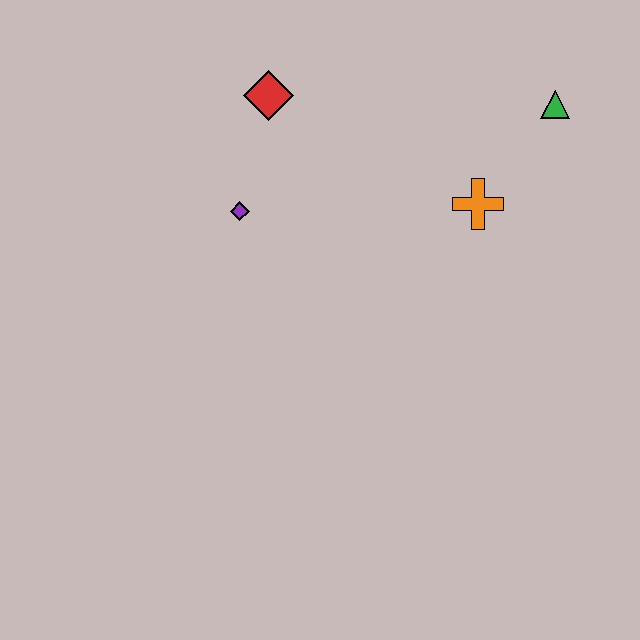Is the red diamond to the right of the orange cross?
No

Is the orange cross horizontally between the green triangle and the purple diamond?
Yes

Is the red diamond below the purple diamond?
No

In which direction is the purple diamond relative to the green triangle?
The purple diamond is to the left of the green triangle.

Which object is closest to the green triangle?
The orange cross is closest to the green triangle.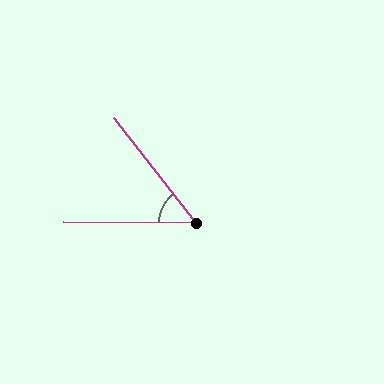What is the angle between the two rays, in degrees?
Approximately 51 degrees.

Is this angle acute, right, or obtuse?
It is acute.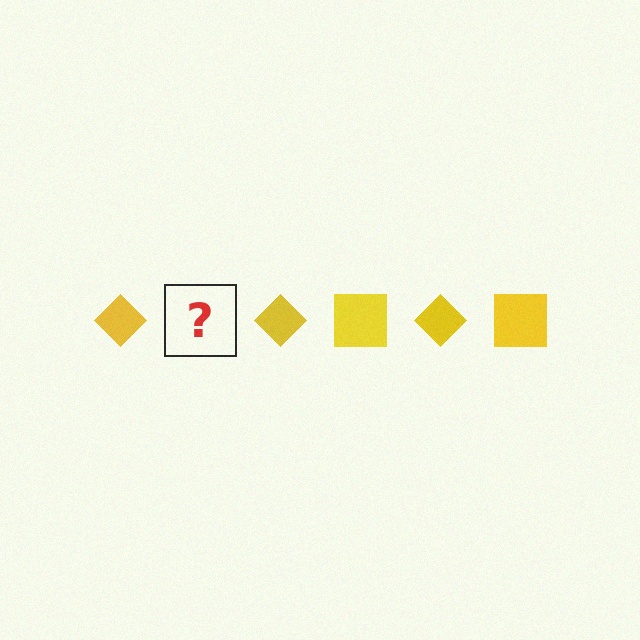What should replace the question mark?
The question mark should be replaced with a yellow square.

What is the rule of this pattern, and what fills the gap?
The rule is that the pattern cycles through diamond, square shapes in yellow. The gap should be filled with a yellow square.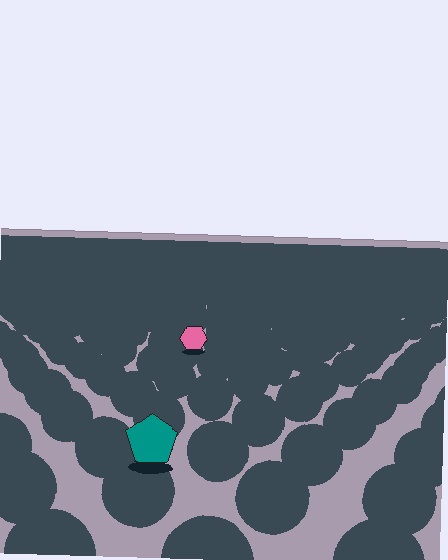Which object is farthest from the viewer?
The pink hexagon is farthest from the viewer. It appears smaller and the ground texture around it is denser.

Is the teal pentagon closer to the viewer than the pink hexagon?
Yes. The teal pentagon is closer — you can tell from the texture gradient: the ground texture is coarser near it.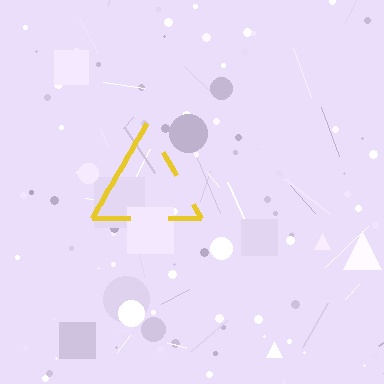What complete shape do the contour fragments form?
The contour fragments form a triangle.